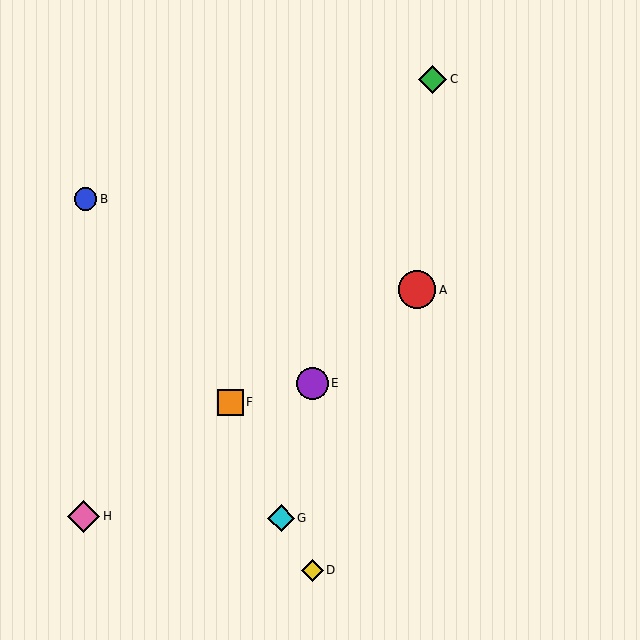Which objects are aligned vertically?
Objects D, E are aligned vertically.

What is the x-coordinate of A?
Object A is at x≈417.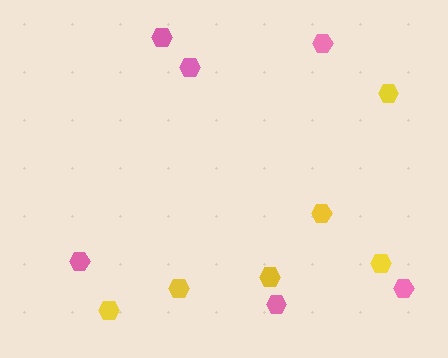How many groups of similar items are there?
There are 2 groups: one group of yellow hexagons (6) and one group of pink hexagons (6).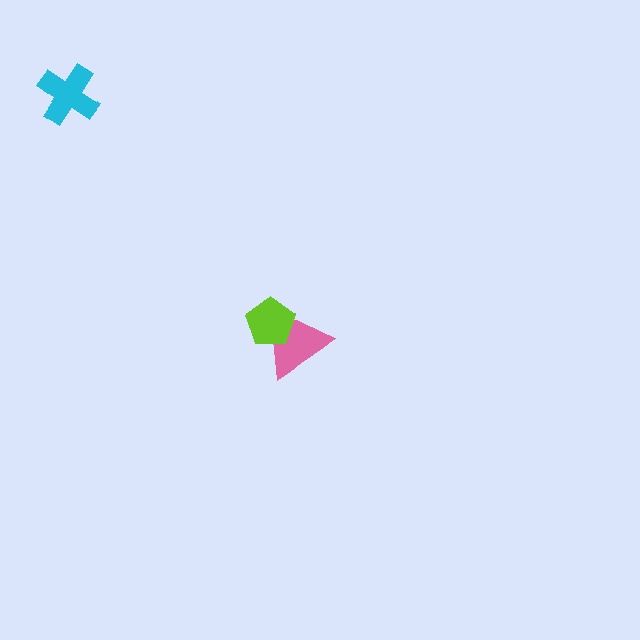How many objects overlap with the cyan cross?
0 objects overlap with the cyan cross.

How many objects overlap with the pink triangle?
1 object overlaps with the pink triangle.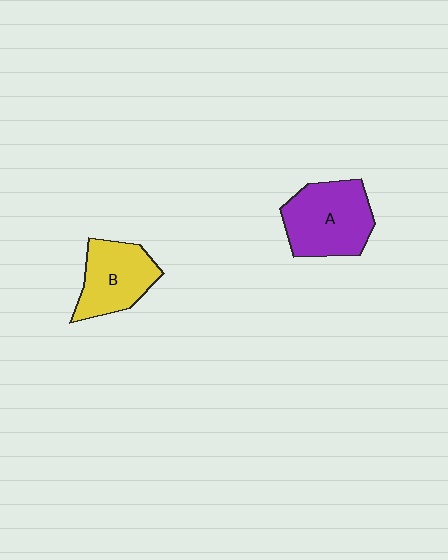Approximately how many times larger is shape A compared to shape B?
Approximately 1.2 times.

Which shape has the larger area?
Shape A (purple).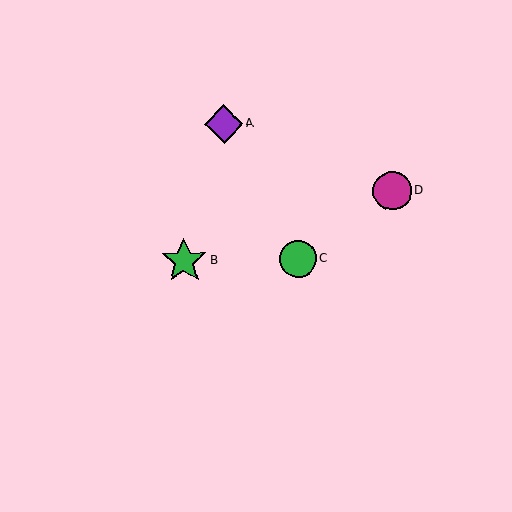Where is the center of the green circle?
The center of the green circle is at (298, 259).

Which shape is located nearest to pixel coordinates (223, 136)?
The purple diamond (labeled A) at (224, 124) is nearest to that location.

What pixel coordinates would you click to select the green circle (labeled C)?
Click at (298, 259) to select the green circle C.